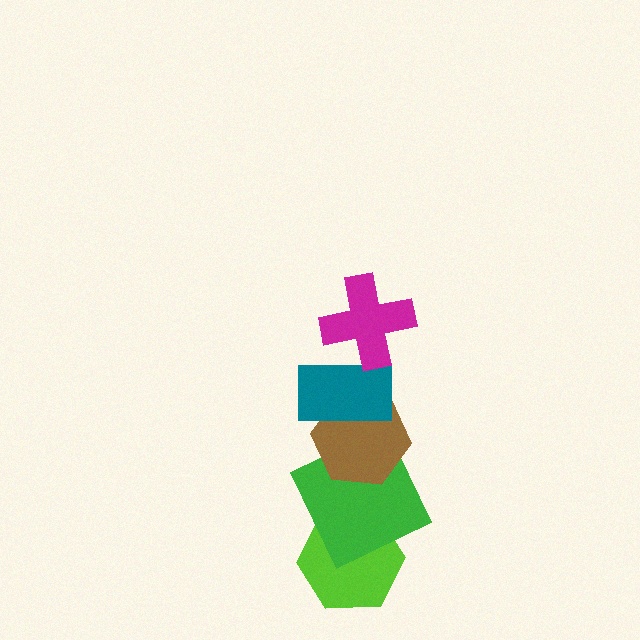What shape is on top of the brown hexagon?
The teal rectangle is on top of the brown hexagon.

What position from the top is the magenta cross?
The magenta cross is 1st from the top.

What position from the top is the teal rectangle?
The teal rectangle is 2nd from the top.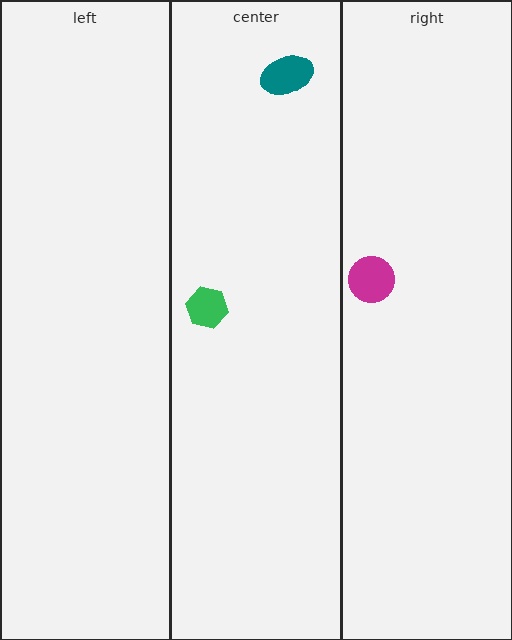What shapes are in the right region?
The magenta circle.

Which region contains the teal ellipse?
The center region.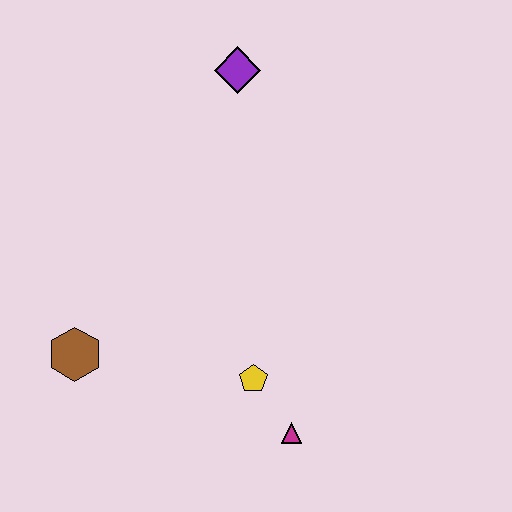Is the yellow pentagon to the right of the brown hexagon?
Yes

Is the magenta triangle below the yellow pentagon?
Yes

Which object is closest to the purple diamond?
The yellow pentagon is closest to the purple diamond.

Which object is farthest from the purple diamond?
The magenta triangle is farthest from the purple diamond.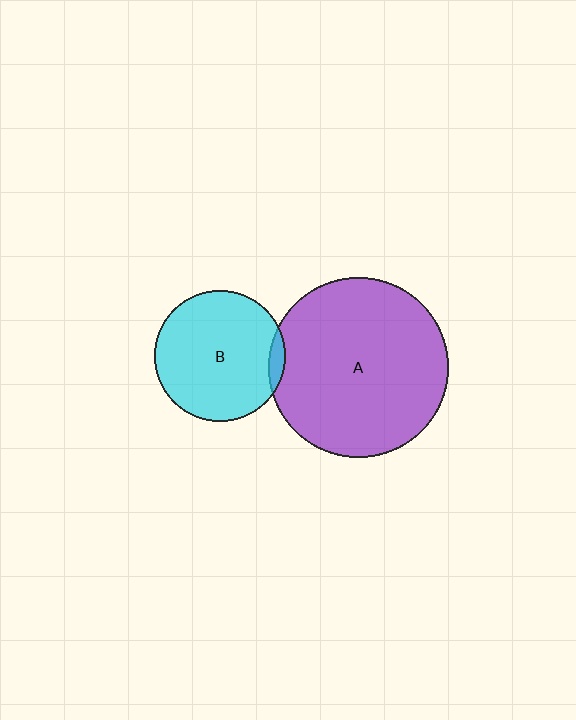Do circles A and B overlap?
Yes.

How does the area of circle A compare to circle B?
Approximately 1.9 times.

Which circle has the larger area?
Circle A (purple).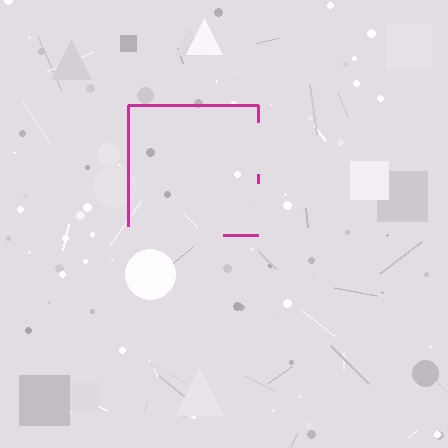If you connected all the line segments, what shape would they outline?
They would outline a square.